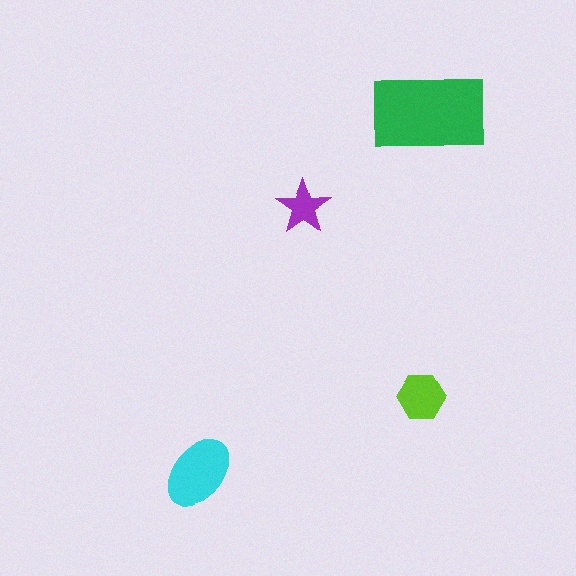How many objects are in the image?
There are 4 objects in the image.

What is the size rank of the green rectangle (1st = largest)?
1st.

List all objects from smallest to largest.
The purple star, the lime hexagon, the cyan ellipse, the green rectangle.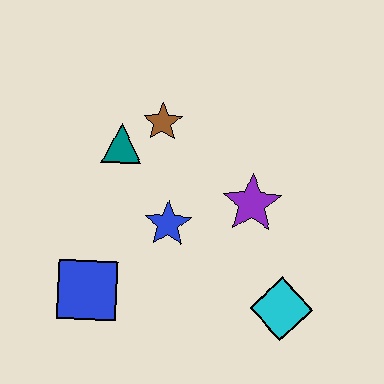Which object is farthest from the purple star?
The blue square is farthest from the purple star.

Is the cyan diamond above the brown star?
No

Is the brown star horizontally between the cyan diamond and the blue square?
Yes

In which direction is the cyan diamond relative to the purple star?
The cyan diamond is below the purple star.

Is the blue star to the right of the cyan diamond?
No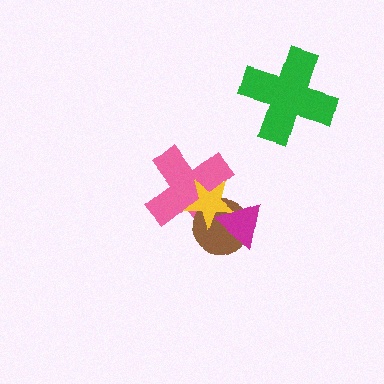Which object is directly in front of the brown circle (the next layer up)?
The yellow star is directly in front of the brown circle.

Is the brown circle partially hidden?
Yes, it is partially covered by another shape.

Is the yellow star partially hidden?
Yes, it is partially covered by another shape.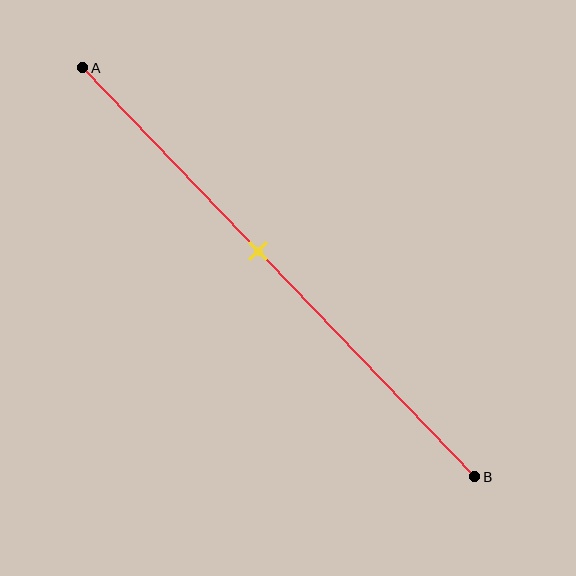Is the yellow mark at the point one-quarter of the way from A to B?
No, the mark is at about 45% from A, not at the 25% one-quarter point.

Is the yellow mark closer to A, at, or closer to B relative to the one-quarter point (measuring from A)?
The yellow mark is closer to point B than the one-quarter point of segment AB.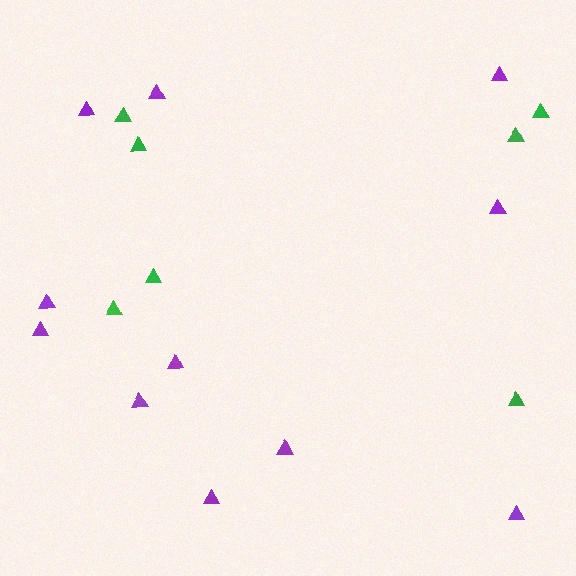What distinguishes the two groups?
There are 2 groups: one group of green triangles (7) and one group of purple triangles (11).